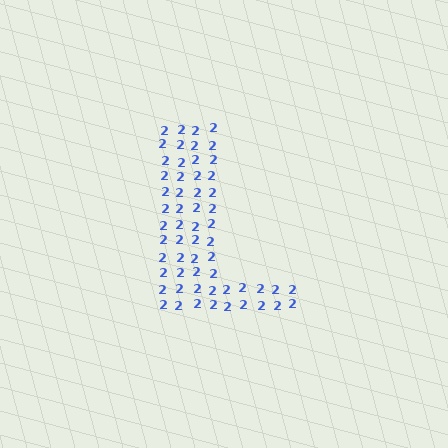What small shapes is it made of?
It is made of small digit 2's.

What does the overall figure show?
The overall figure shows the letter L.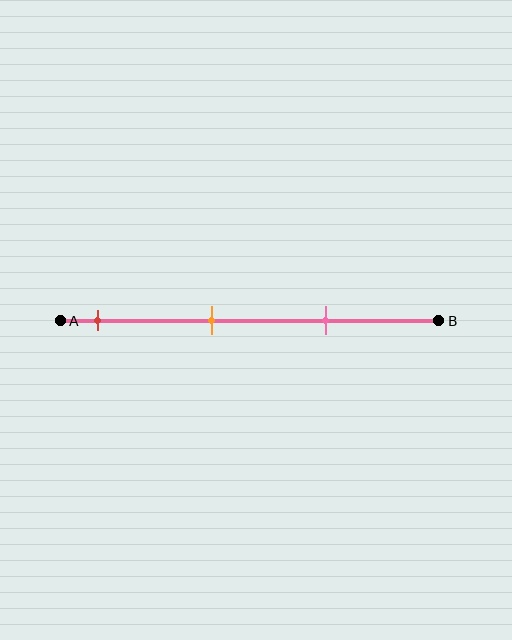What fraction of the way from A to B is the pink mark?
The pink mark is approximately 70% (0.7) of the way from A to B.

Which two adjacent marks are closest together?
The orange and pink marks are the closest adjacent pair.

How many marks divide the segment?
There are 3 marks dividing the segment.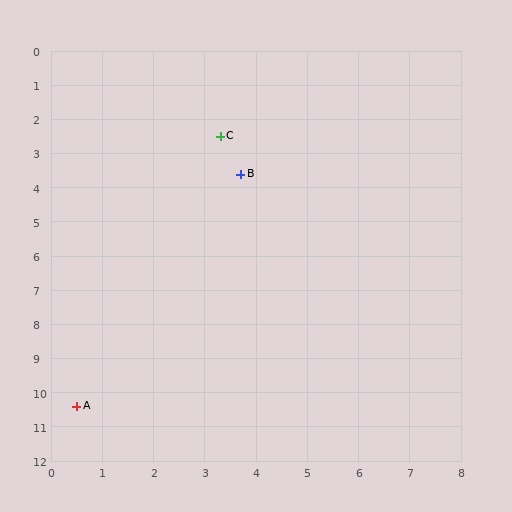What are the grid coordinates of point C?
Point C is at approximately (3.3, 2.5).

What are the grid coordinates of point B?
Point B is at approximately (3.7, 3.6).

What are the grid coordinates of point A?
Point A is at approximately (0.5, 10.4).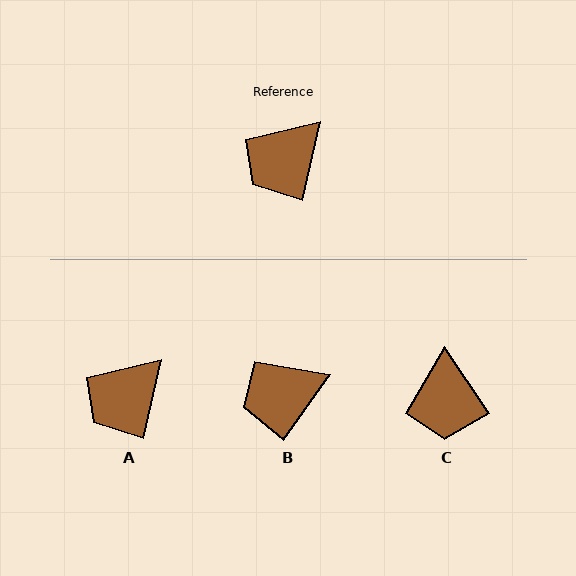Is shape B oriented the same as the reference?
No, it is off by about 23 degrees.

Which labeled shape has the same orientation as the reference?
A.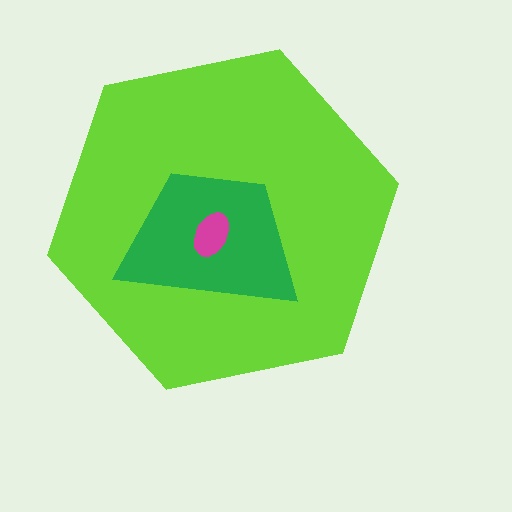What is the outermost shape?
The lime hexagon.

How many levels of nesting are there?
3.